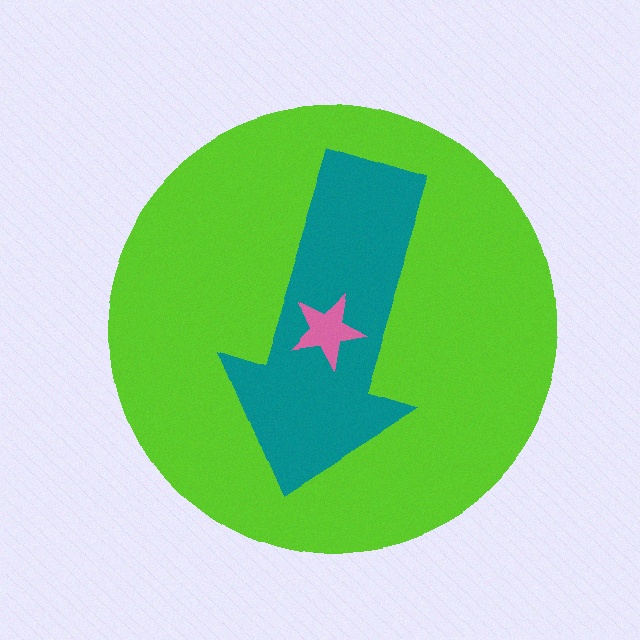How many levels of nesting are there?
3.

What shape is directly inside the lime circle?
The teal arrow.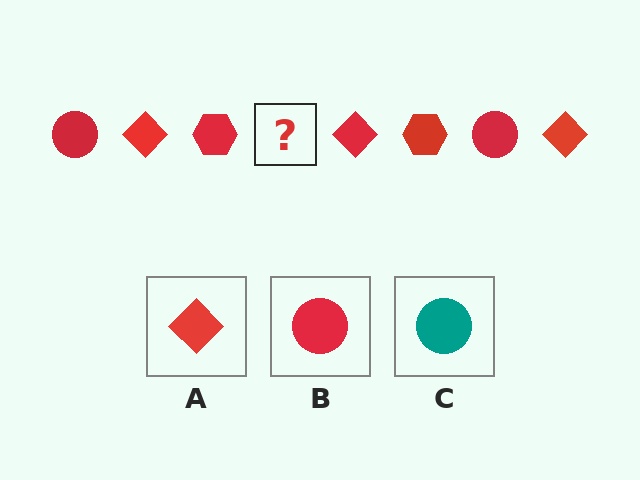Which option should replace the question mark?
Option B.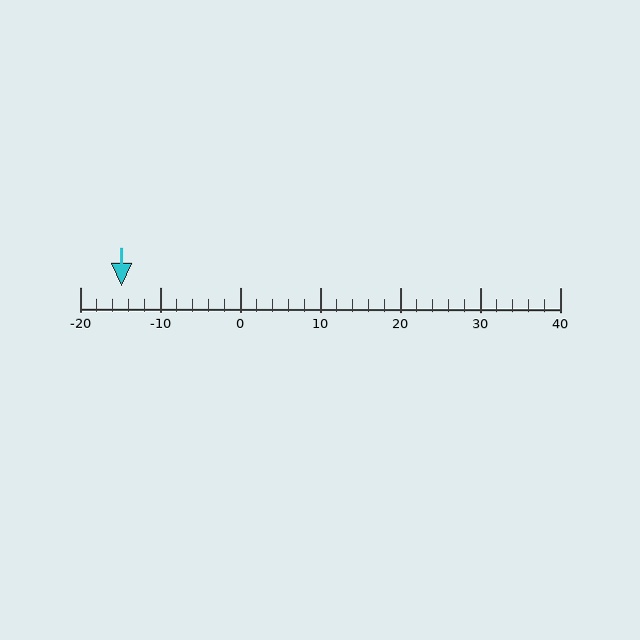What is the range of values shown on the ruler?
The ruler shows values from -20 to 40.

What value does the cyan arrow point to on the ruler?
The cyan arrow points to approximately -15.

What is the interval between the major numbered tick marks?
The major tick marks are spaced 10 units apart.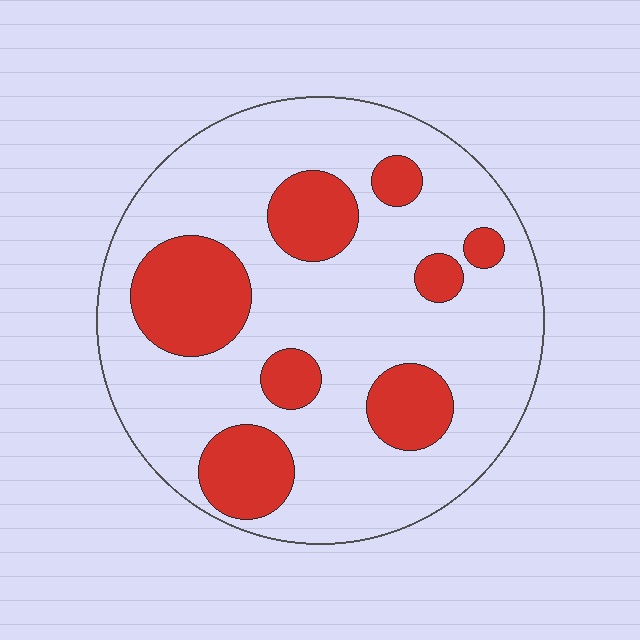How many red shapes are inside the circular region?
8.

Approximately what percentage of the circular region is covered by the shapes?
Approximately 25%.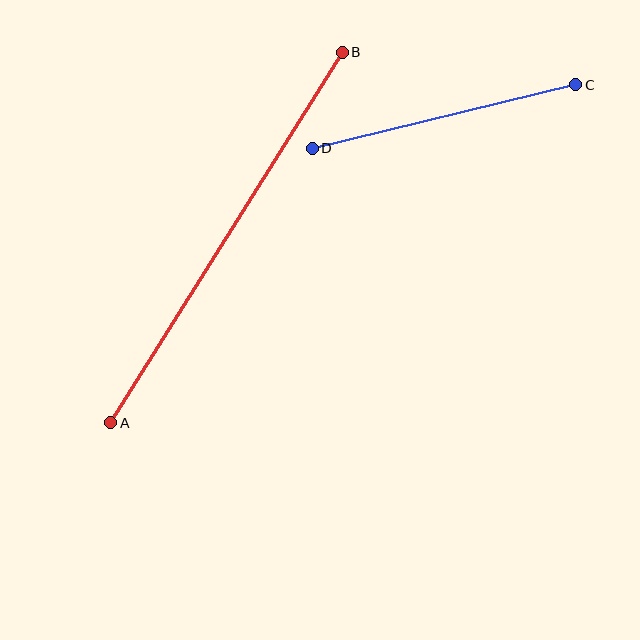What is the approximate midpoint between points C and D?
The midpoint is at approximately (444, 117) pixels.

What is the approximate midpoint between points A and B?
The midpoint is at approximately (227, 237) pixels.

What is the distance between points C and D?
The distance is approximately 271 pixels.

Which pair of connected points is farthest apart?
Points A and B are farthest apart.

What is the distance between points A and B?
The distance is approximately 437 pixels.